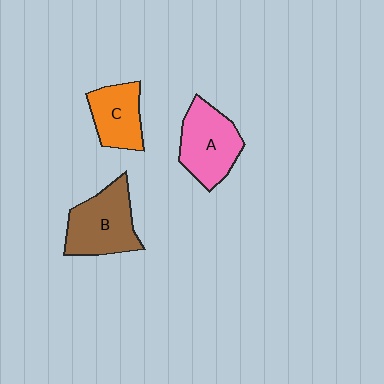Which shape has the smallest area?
Shape C (orange).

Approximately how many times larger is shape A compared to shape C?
Approximately 1.3 times.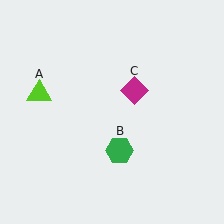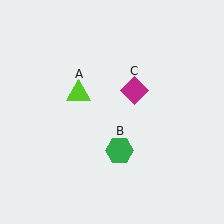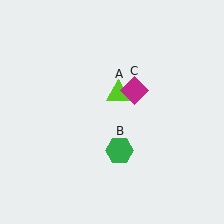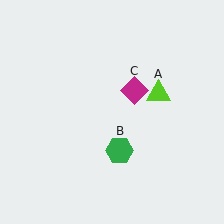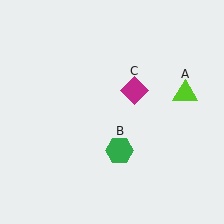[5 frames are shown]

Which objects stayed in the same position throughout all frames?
Green hexagon (object B) and magenta diamond (object C) remained stationary.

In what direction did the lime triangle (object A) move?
The lime triangle (object A) moved right.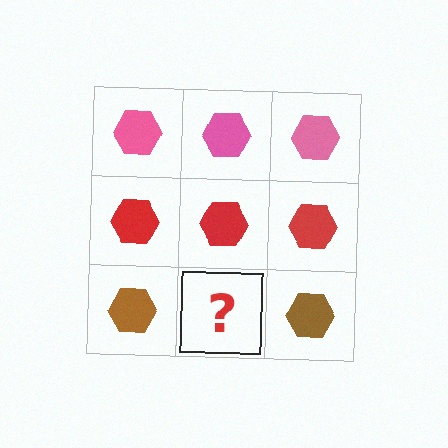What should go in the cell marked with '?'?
The missing cell should contain a brown hexagon.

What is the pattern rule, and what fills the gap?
The rule is that each row has a consistent color. The gap should be filled with a brown hexagon.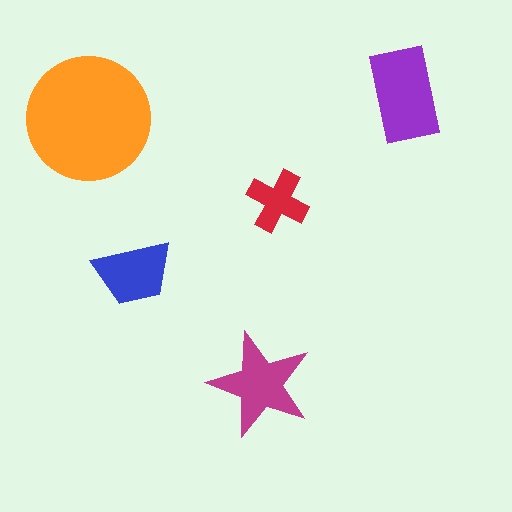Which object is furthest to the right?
The purple rectangle is rightmost.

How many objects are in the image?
There are 5 objects in the image.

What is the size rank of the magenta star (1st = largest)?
3rd.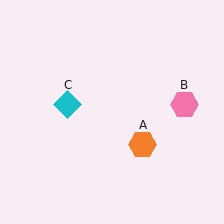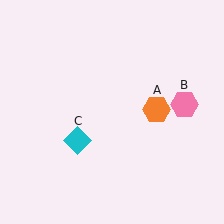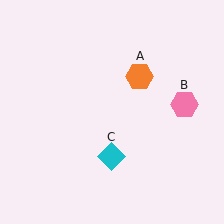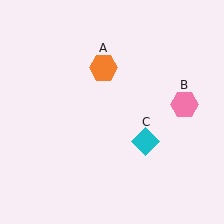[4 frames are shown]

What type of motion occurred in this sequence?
The orange hexagon (object A), cyan diamond (object C) rotated counterclockwise around the center of the scene.